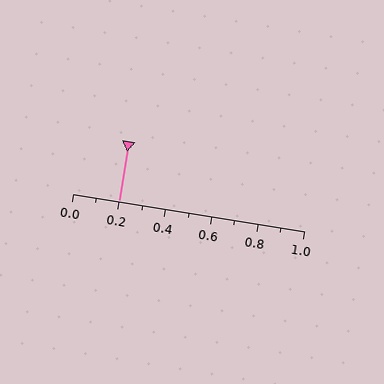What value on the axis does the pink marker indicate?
The marker indicates approximately 0.2.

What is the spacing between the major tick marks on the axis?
The major ticks are spaced 0.2 apart.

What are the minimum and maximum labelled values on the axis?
The axis runs from 0.0 to 1.0.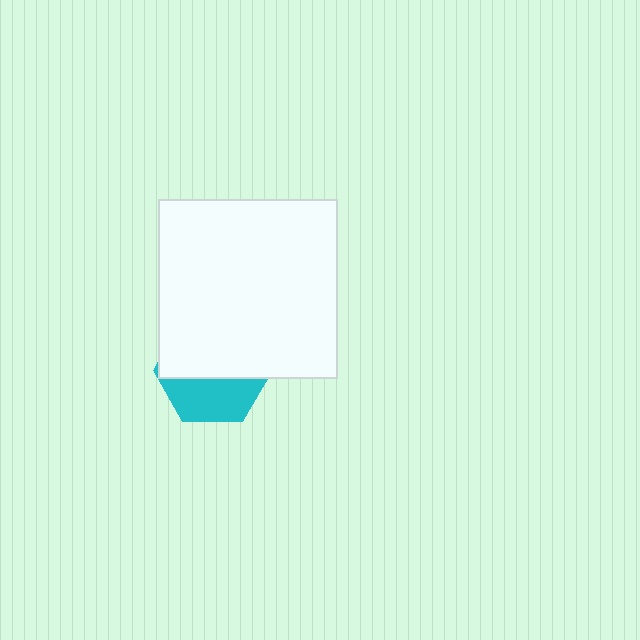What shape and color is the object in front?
The object in front is a white square.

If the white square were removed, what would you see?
You would see the complete cyan hexagon.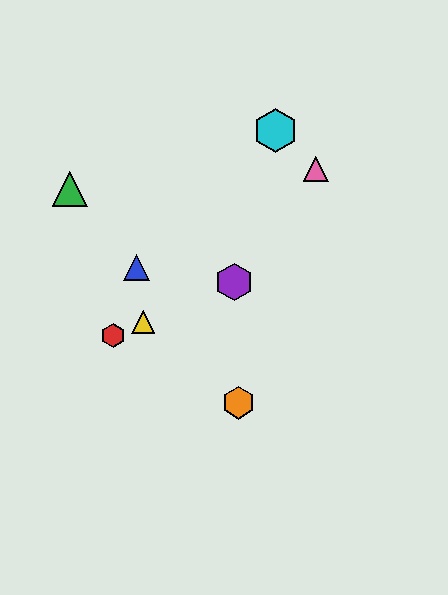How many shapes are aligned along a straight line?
3 shapes (the red hexagon, the yellow triangle, the purple hexagon) are aligned along a straight line.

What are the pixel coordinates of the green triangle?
The green triangle is at (70, 189).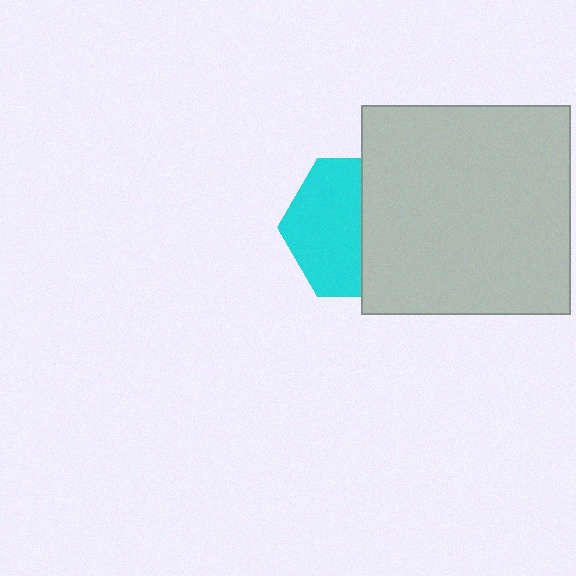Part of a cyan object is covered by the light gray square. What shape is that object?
It is a hexagon.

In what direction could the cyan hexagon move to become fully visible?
The cyan hexagon could move left. That would shift it out from behind the light gray square entirely.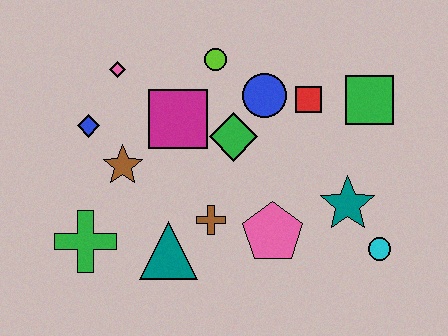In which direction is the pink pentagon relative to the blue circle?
The pink pentagon is below the blue circle.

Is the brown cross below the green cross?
No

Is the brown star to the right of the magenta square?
No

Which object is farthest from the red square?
The green cross is farthest from the red square.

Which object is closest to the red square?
The blue circle is closest to the red square.